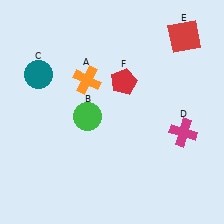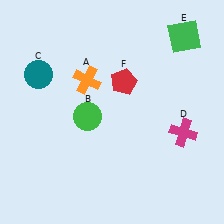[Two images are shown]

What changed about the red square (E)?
In Image 1, E is red. In Image 2, it changed to green.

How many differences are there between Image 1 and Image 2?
There is 1 difference between the two images.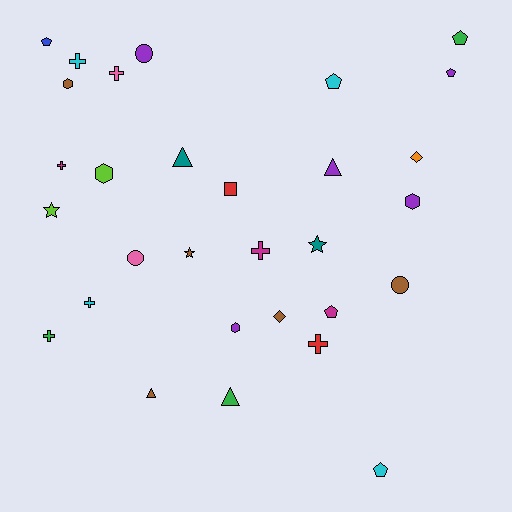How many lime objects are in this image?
There are 2 lime objects.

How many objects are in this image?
There are 30 objects.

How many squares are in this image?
There is 1 square.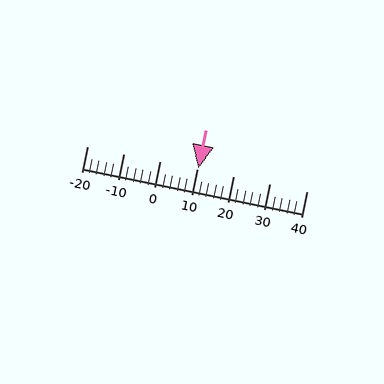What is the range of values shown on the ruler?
The ruler shows values from -20 to 40.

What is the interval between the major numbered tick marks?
The major tick marks are spaced 10 units apart.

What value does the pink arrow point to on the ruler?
The pink arrow points to approximately 10.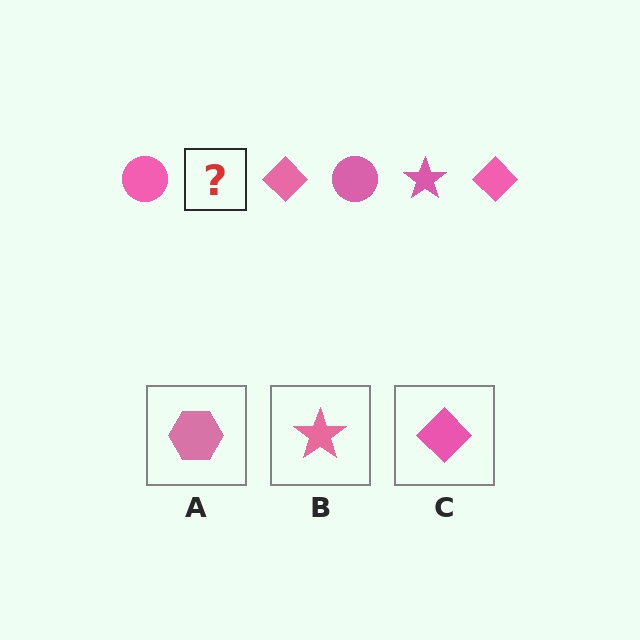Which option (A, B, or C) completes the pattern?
B.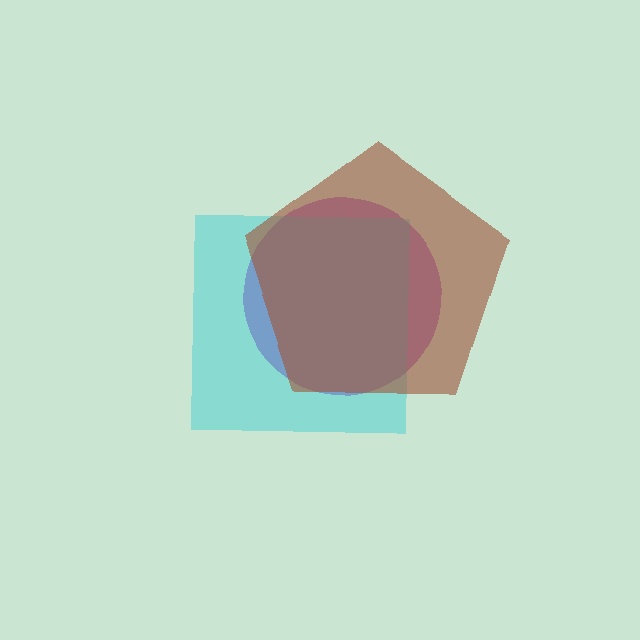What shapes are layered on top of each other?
The layered shapes are: a purple circle, a cyan square, a brown pentagon.